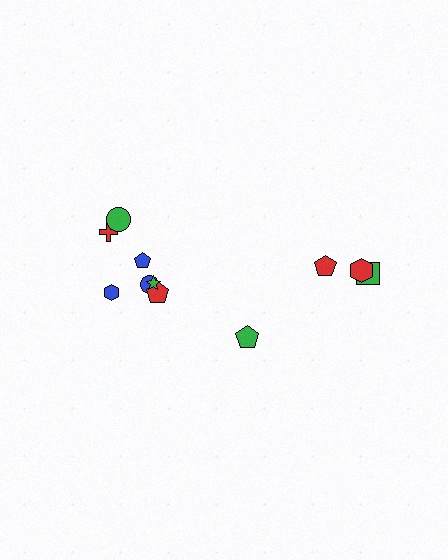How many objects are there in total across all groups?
There are 11 objects.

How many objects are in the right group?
There are 4 objects.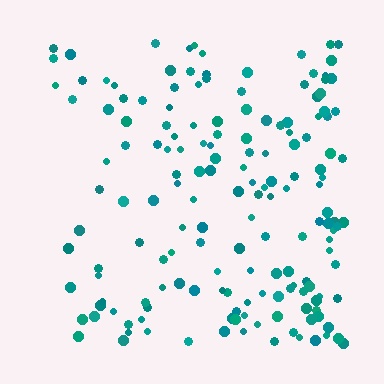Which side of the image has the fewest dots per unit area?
The left.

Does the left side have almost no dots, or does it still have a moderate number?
Still a moderate number, just noticeably fewer than the right.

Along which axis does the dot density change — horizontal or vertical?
Horizontal.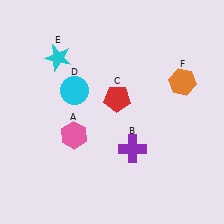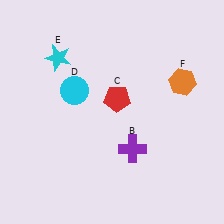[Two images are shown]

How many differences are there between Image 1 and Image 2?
There is 1 difference between the two images.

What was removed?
The pink hexagon (A) was removed in Image 2.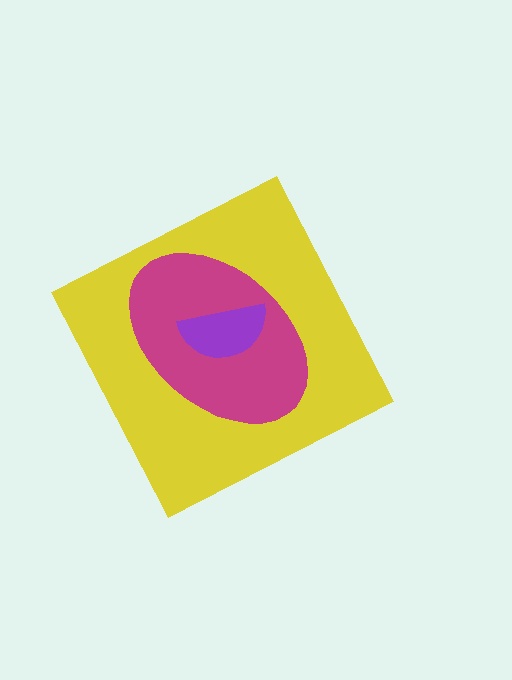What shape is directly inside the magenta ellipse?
The purple semicircle.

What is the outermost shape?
The yellow diamond.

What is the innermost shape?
The purple semicircle.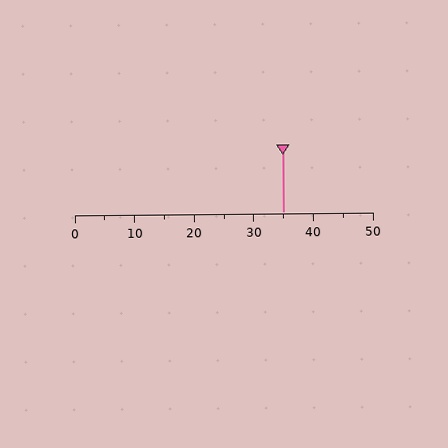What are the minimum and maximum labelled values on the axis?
The axis runs from 0 to 50.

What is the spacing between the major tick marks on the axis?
The major ticks are spaced 10 apart.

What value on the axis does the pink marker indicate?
The marker indicates approximately 35.